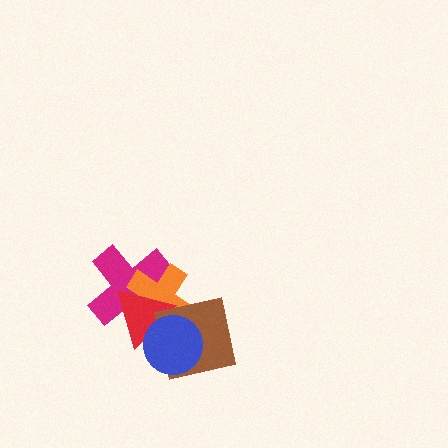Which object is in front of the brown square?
The blue circle is in front of the brown square.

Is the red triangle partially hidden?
Yes, it is partially covered by another shape.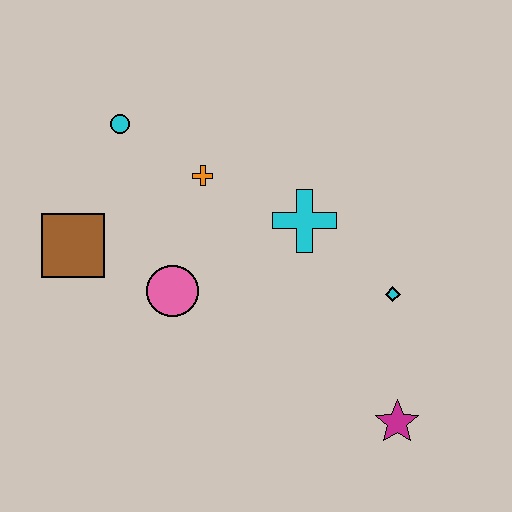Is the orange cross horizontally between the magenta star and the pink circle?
Yes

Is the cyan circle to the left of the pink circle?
Yes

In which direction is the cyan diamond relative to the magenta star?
The cyan diamond is above the magenta star.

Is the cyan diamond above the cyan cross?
No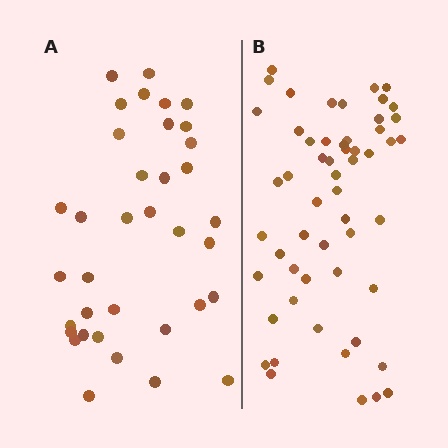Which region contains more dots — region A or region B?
Region B (the right region) has more dots.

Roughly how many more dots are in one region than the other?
Region B has approximately 20 more dots than region A.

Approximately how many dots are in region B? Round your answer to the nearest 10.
About 60 dots. (The exact count is 55, which rounds to 60.)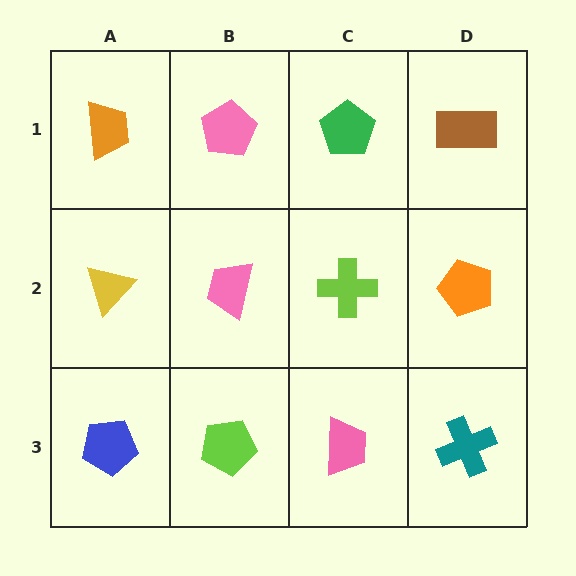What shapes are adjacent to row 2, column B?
A pink pentagon (row 1, column B), a lime pentagon (row 3, column B), a yellow triangle (row 2, column A), a lime cross (row 2, column C).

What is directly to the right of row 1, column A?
A pink pentagon.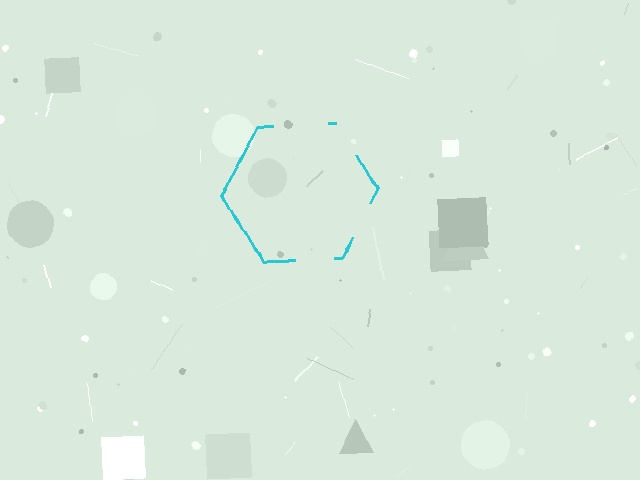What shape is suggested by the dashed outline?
The dashed outline suggests a hexagon.